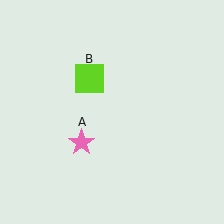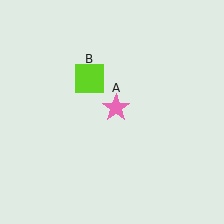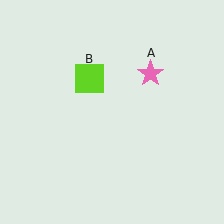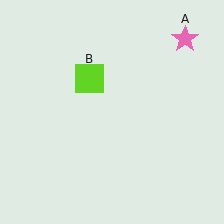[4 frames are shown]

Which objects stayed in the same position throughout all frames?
Lime square (object B) remained stationary.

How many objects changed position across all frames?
1 object changed position: pink star (object A).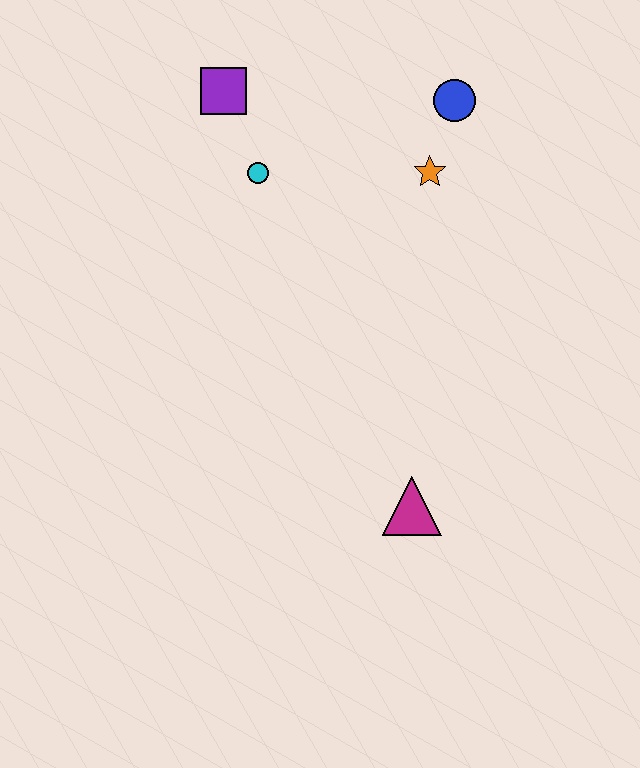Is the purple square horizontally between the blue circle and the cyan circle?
No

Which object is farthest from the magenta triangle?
The purple square is farthest from the magenta triangle.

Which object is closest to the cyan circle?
The purple square is closest to the cyan circle.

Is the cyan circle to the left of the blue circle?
Yes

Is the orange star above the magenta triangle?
Yes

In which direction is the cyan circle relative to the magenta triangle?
The cyan circle is above the magenta triangle.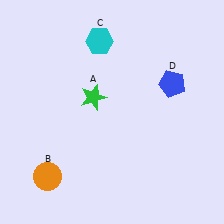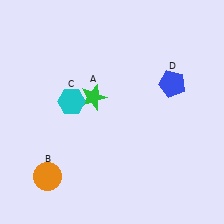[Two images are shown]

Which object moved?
The cyan hexagon (C) moved down.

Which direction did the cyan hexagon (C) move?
The cyan hexagon (C) moved down.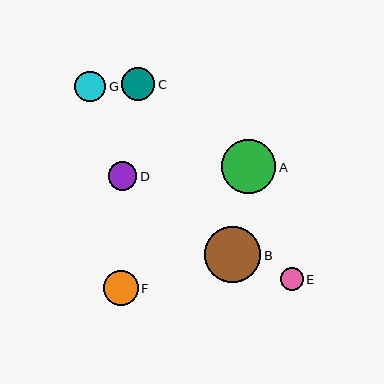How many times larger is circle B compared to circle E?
Circle B is approximately 2.5 times the size of circle E.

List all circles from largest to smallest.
From largest to smallest: B, A, F, C, G, D, E.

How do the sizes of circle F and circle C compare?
Circle F and circle C are approximately the same size.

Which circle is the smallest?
Circle E is the smallest with a size of approximately 23 pixels.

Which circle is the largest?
Circle B is the largest with a size of approximately 56 pixels.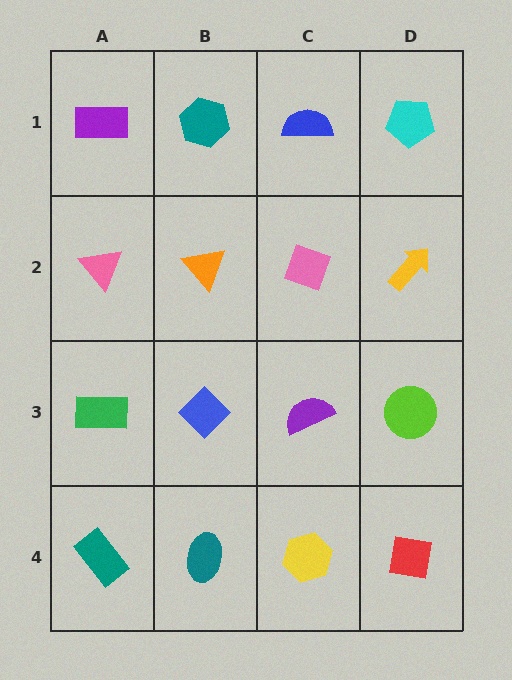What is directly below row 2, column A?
A green rectangle.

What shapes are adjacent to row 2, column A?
A purple rectangle (row 1, column A), a green rectangle (row 3, column A), an orange triangle (row 2, column B).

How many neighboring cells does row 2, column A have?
3.